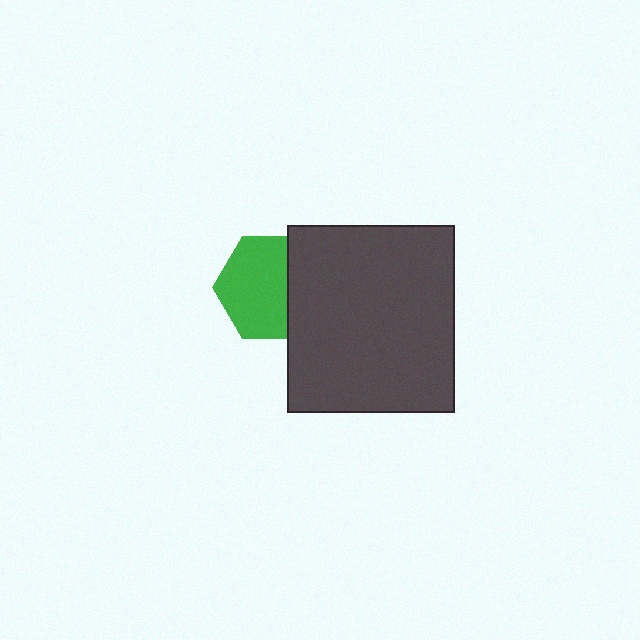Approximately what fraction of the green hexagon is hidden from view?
Roughly 32% of the green hexagon is hidden behind the dark gray rectangle.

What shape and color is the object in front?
The object in front is a dark gray rectangle.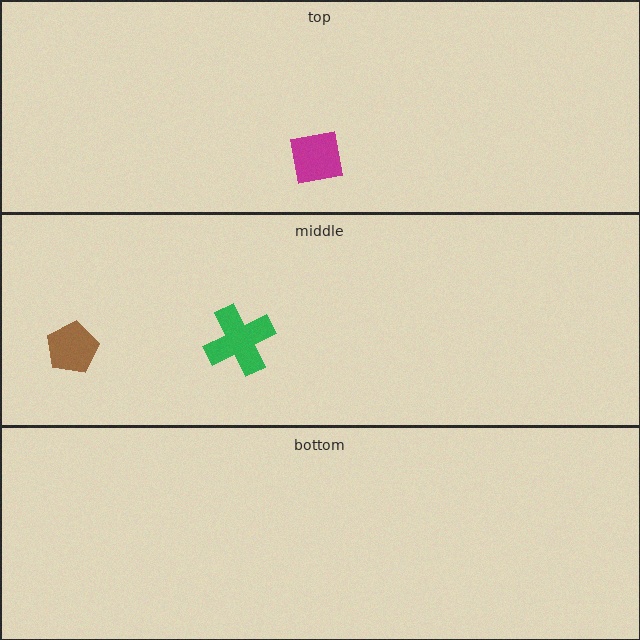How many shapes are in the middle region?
2.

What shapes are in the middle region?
The brown pentagon, the green cross.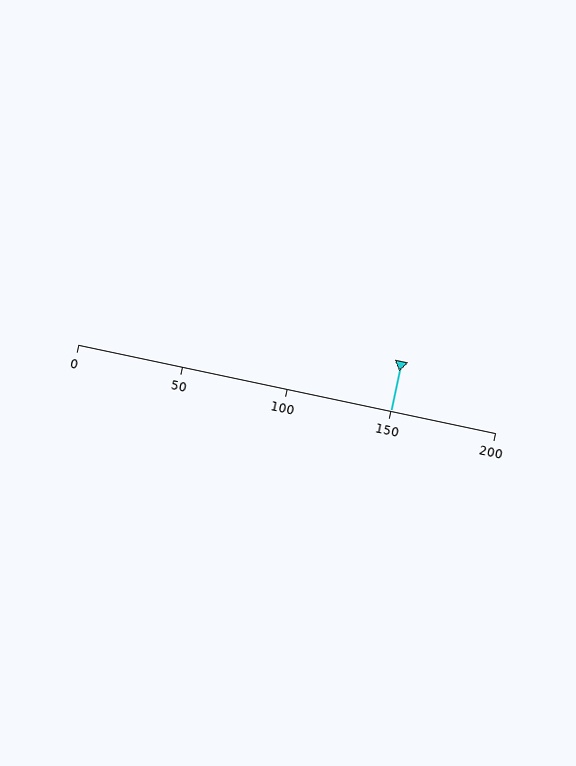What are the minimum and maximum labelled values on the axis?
The axis runs from 0 to 200.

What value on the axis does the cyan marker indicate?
The marker indicates approximately 150.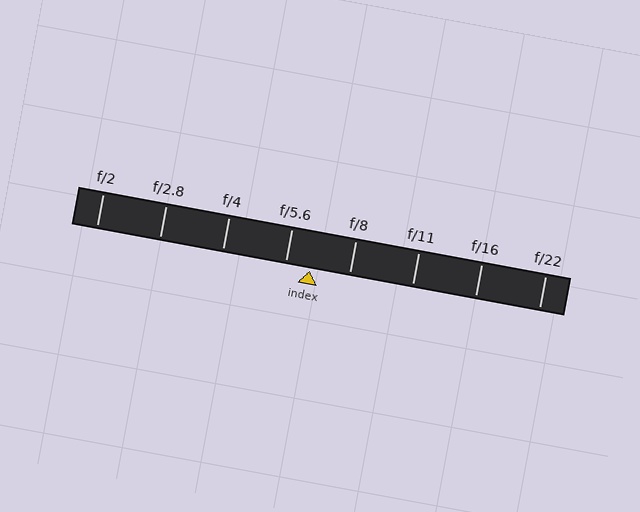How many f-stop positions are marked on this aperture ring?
There are 8 f-stop positions marked.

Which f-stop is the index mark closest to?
The index mark is closest to f/5.6.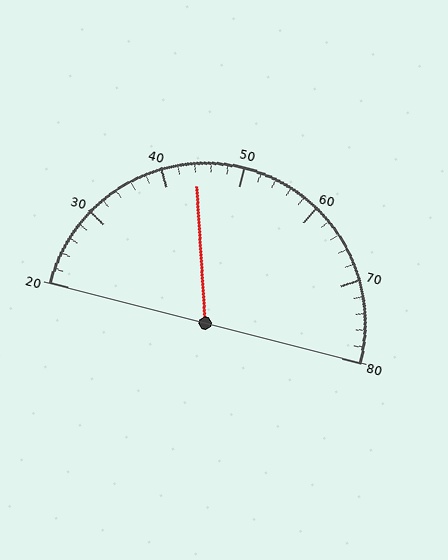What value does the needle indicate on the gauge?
The needle indicates approximately 44.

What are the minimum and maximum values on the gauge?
The gauge ranges from 20 to 80.